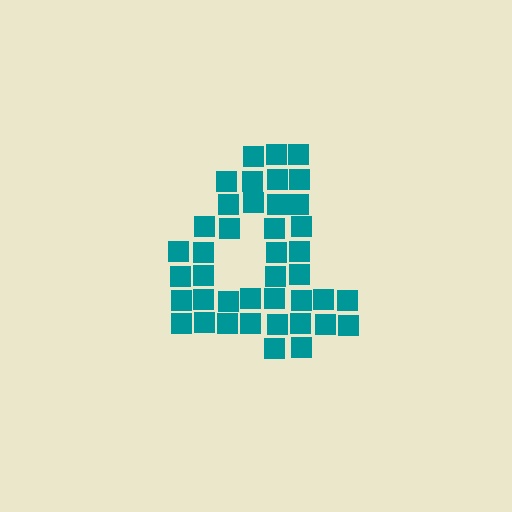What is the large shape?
The large shape is the digit 4.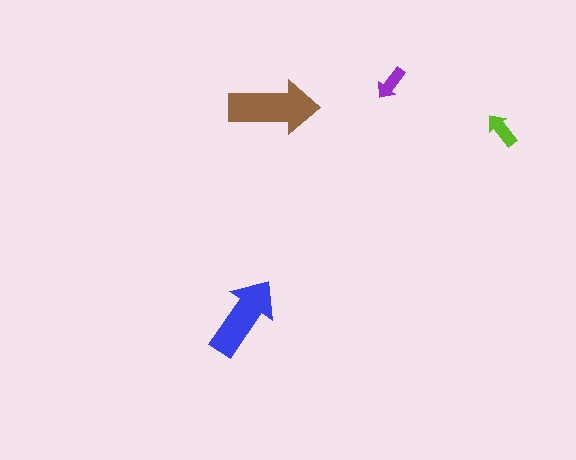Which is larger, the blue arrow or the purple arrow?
The blue one.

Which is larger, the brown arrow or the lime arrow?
The brown one.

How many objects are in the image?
There are 4 objects in the image.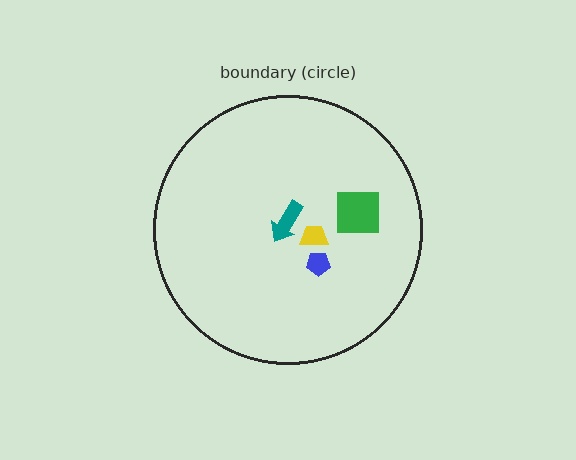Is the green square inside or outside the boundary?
Inside.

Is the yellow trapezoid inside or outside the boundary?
Inside.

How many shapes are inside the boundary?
4 inside, 0 outside.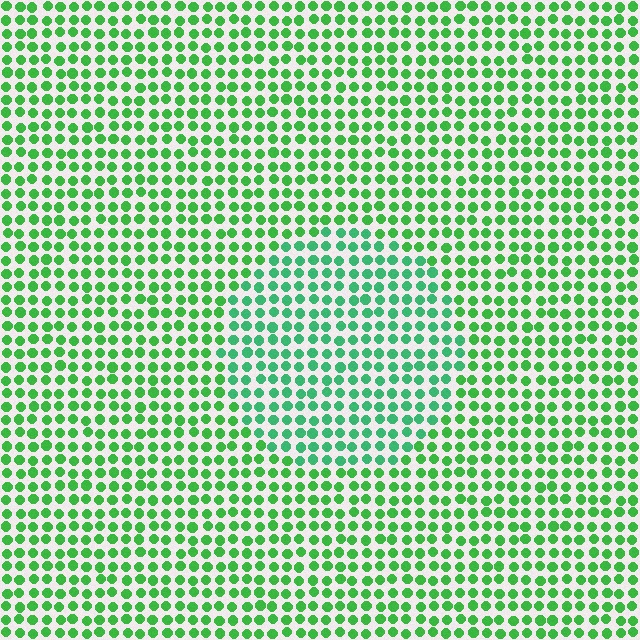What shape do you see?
I see a circle.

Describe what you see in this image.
The image is filled with small green elements in a uniform arrangement. A circle-shaped region is visible where the elements are tinted to a slightly different hue, forming a subtle color boundary.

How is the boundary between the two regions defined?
The boundary is defined purely by a slight shift in hue (about 24 degrees). Spacing, size, and orientation are identical on both sides.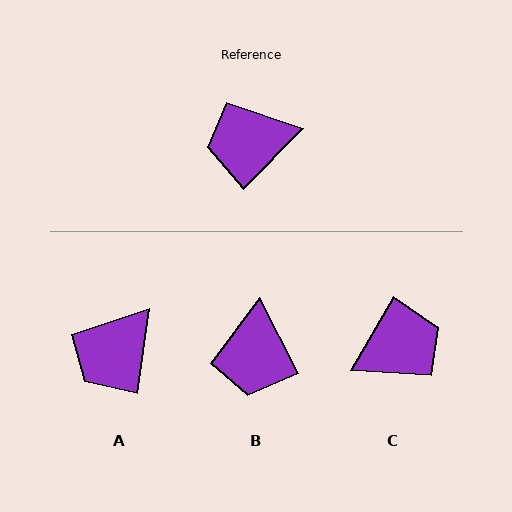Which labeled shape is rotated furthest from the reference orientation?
C, about 165 degrees away.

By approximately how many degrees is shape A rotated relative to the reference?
Approximately 37 degrees counter-clockwise.